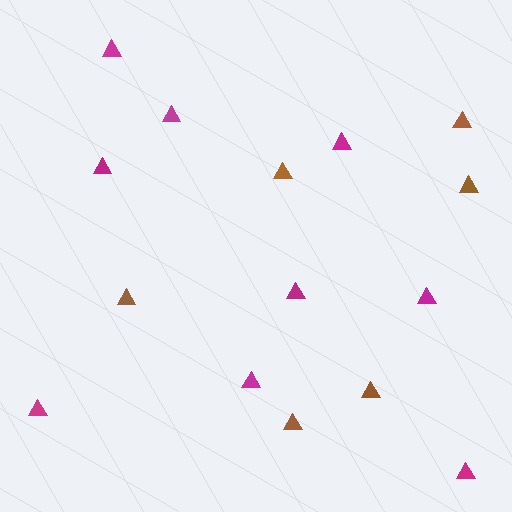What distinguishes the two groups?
There are 2 groups: one group of magenta triangles (9) and one group of brown triangles (6).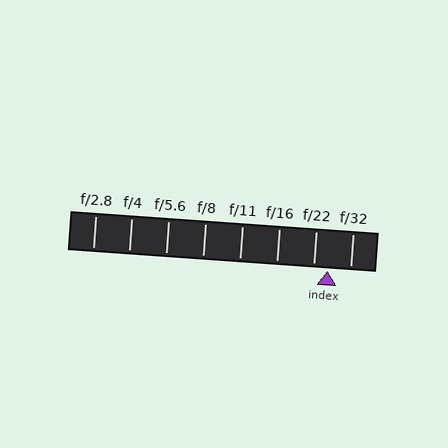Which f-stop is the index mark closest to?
The index mark is closest to f/22.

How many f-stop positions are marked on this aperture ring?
There are 8 f-stop positions marked.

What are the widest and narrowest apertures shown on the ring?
The widest aperture shown is f/2.8 and the narrowest is f/32.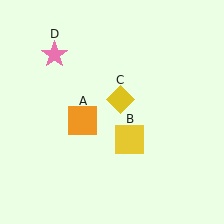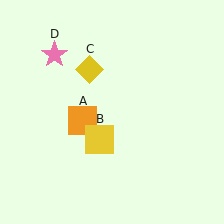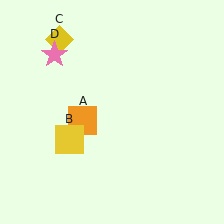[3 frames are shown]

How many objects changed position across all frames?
2 objects changed position: yellow square (object B), yellow diamond (object C).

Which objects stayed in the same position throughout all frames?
Orange square (object A) and pink star (object D) remained stationary.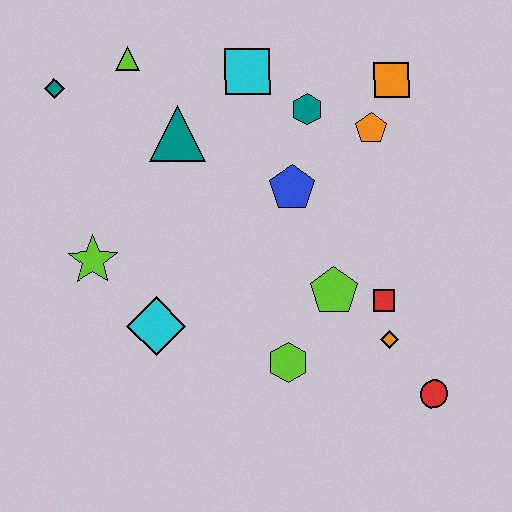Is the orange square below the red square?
No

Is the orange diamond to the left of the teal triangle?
No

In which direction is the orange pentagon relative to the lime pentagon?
The orange pentagon is above the lime pentagon.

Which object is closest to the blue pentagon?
The teal hexagon is closest to the blue pentagon.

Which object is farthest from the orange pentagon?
The teal diamond is farthest from the orange pentagon.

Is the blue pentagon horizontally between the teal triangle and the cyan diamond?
No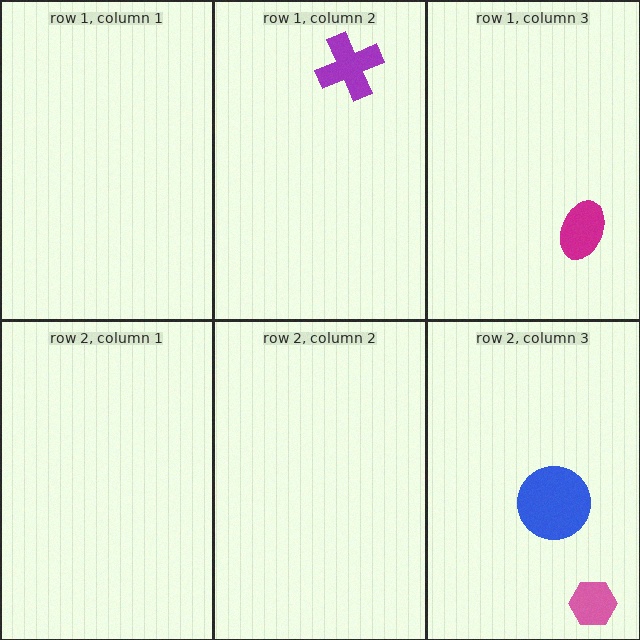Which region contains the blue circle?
The row 2, column 3 region.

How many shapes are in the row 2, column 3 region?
2.